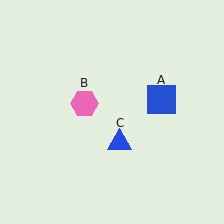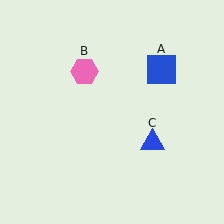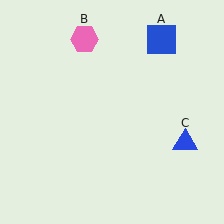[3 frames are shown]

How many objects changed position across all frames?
3 objects changed position: blue square (object A), pink hexagon (object B), blue triangle (object C).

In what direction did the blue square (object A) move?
The blue square (object A) moved up.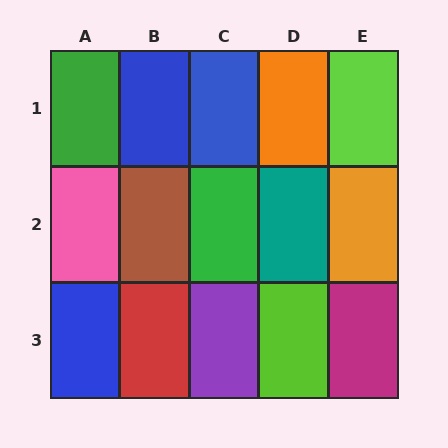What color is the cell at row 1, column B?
Blue.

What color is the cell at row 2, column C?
Green.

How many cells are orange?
2 cells are orange.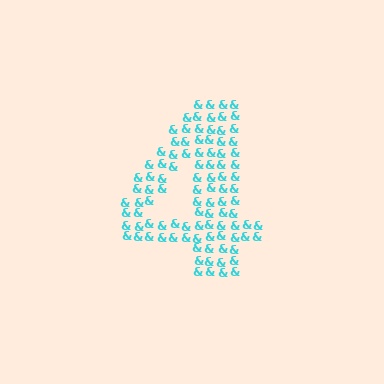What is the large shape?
The large shape is the digit 4.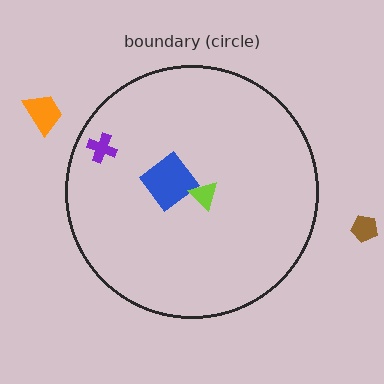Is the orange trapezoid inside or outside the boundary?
Outside.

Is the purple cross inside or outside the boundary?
Inside.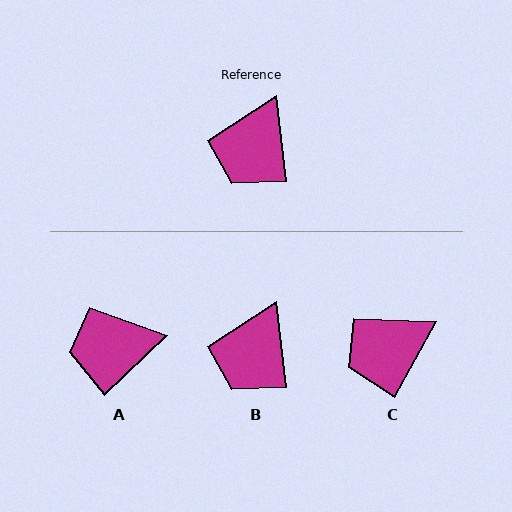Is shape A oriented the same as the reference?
No, it is off by about 53 degrees.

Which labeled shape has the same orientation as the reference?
B.